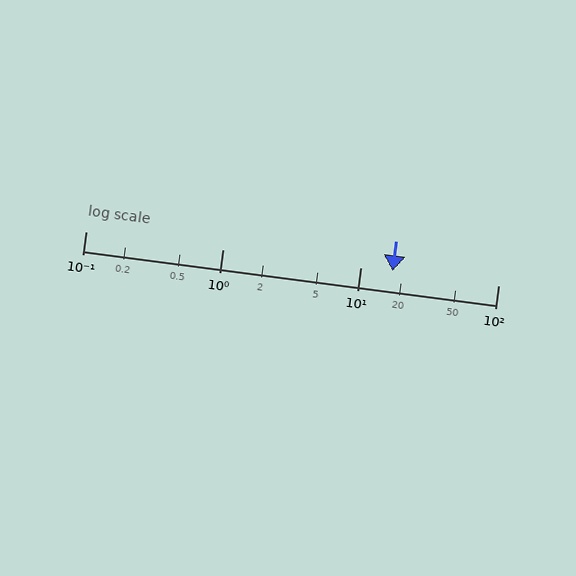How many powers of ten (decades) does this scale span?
The scale spans 3 decades, from 0.1 to 100.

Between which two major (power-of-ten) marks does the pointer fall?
The pointer is between 10 and 100.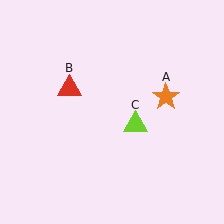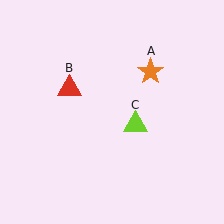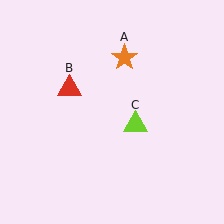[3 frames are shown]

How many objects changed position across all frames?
1 object changed position: orange star (object A).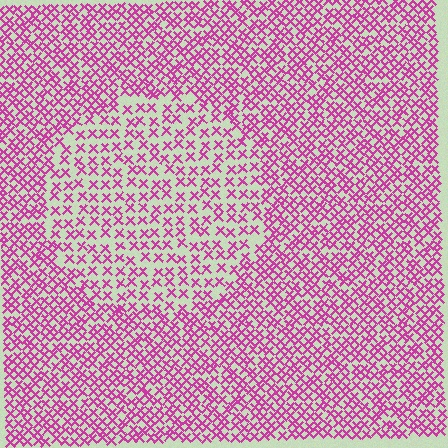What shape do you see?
I see a circle.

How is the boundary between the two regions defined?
The boundary is defined by a change in element density (approximately 1.8x ratio). All elements are the same color, size, and shape.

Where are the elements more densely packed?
The elements are more densely packed outside the circle boundary.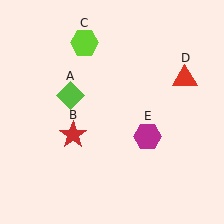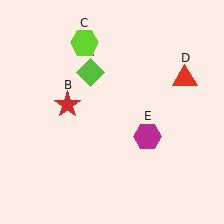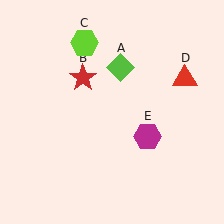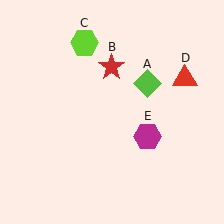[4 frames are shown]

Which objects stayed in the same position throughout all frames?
Lime hexagon (object C) and red triangle (object D) and magenta hexagon (object E) remained stationary.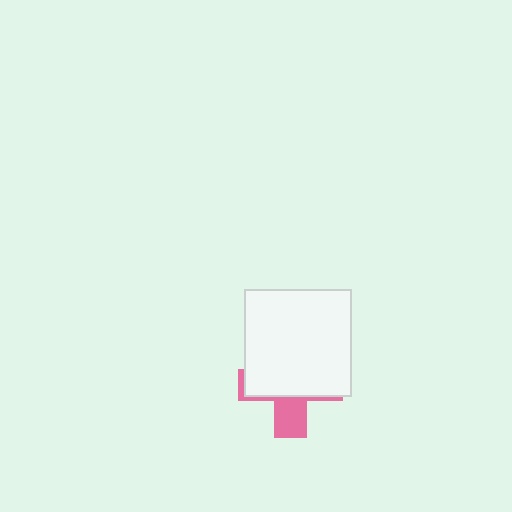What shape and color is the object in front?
The object in front is a white square.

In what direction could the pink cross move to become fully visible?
The pink cross could move down. That would shift it out from behind the white square entirely.